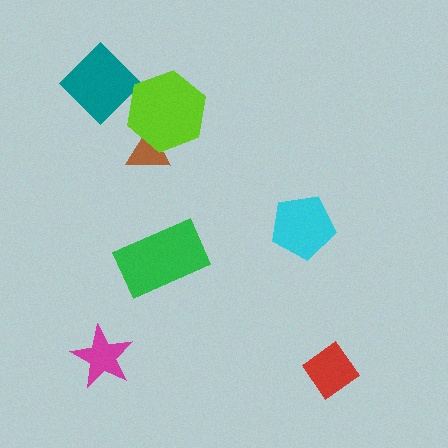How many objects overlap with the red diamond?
0 objects overlap with the red diamond.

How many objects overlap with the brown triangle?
1 object overlaps with the brown triangle.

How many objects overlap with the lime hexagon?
2 objects overlap with the lime hexagon.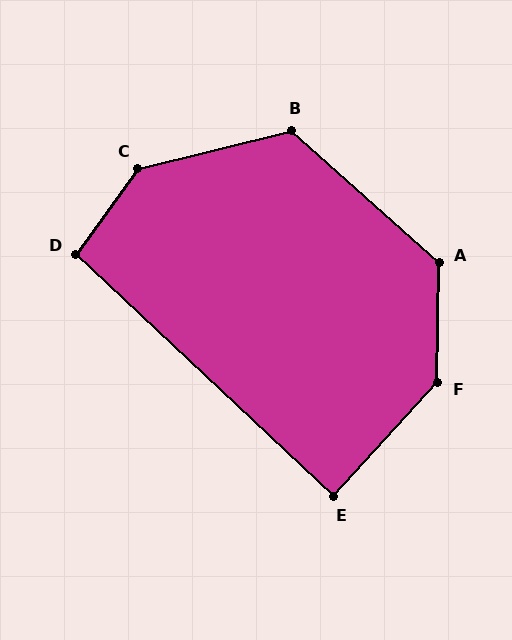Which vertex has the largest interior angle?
C, at approximately 140 degrees.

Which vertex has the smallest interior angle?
E, at approximately 89 degrees.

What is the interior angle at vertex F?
Approximately 138 degrees (obtuse).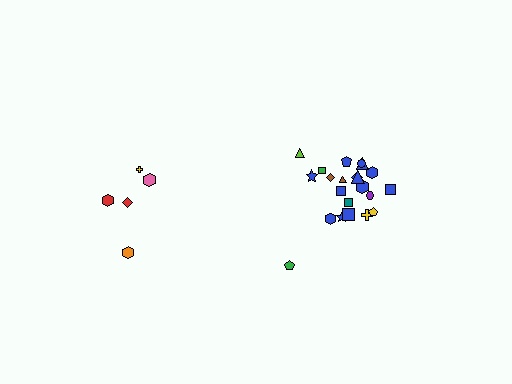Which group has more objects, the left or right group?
The right group.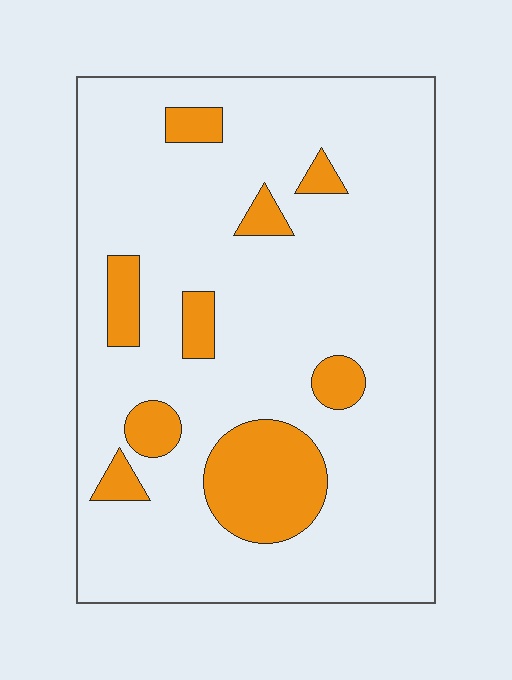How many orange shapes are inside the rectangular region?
9.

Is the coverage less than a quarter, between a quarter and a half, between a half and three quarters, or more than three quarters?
Less than a quarter.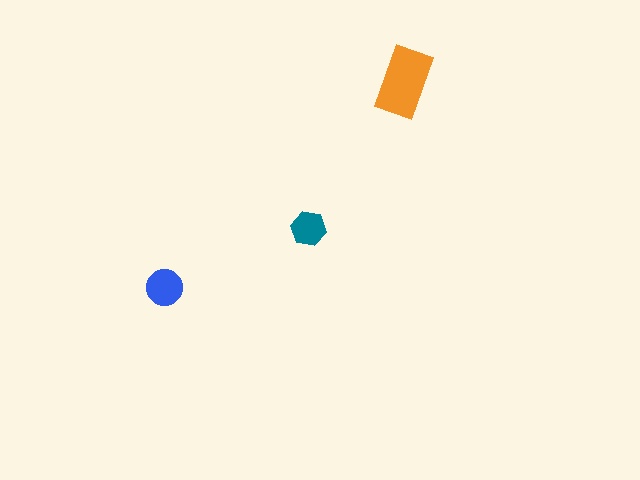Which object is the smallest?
The teal hexagon.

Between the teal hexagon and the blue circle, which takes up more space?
The blue circle.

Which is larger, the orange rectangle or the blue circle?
The orange rectangle.